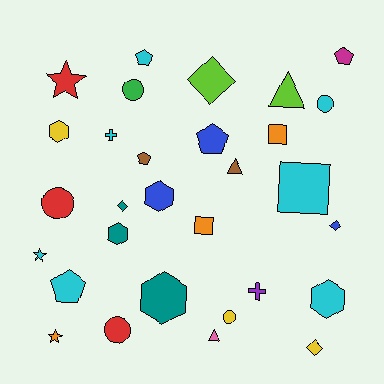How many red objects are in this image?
There are 3 red objects.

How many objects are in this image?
There are 30 objects.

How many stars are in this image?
There are 3 stars.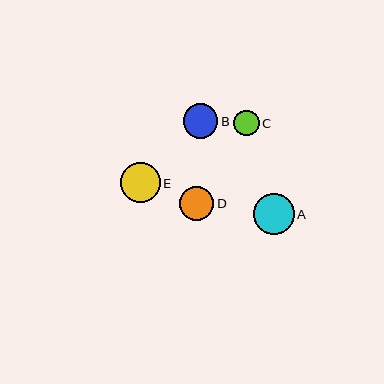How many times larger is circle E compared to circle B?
Circle E is approximately 1.1 times the size of circle B.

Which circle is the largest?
Circle A is the largest with a size of approximately 41 pixels.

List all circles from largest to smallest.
From largest to smallest: A, E, B, D, C.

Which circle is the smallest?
Circle C is the smallest with a size of approximately 26 pixels.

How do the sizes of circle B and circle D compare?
Circle B and circle D are approximately the same size.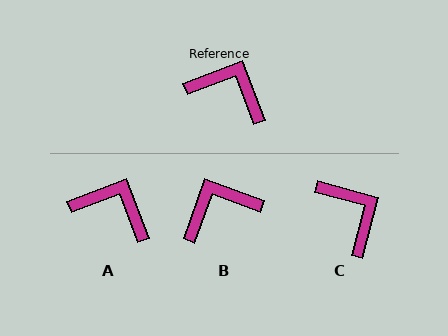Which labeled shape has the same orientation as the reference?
A.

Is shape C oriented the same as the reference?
No, it is off by about 35 degrees.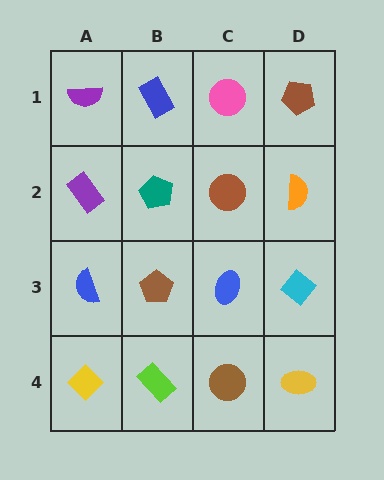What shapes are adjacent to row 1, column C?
A brown circle (row 2, column C), a blue rectangle (row 1, column B), a brown pentagon (row 1, column D).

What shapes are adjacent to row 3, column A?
A purple rectangle (row 2, column A), a yellow diamond (row 4, column A), a brown pentagon (row 3, column B).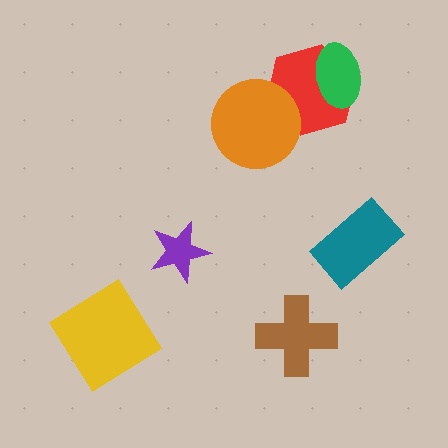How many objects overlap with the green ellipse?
1 object overlaps with the green ellipse.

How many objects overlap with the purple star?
0 objects overlap with the purple star.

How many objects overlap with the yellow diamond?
0 objects overlap with the yellow diamond.